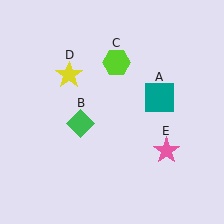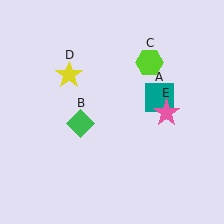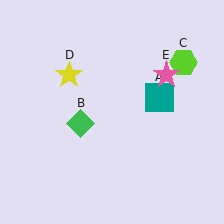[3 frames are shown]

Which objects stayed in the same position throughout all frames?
Teal square (object A) and green diamond (object B) and yellow star (object D) remained stationary.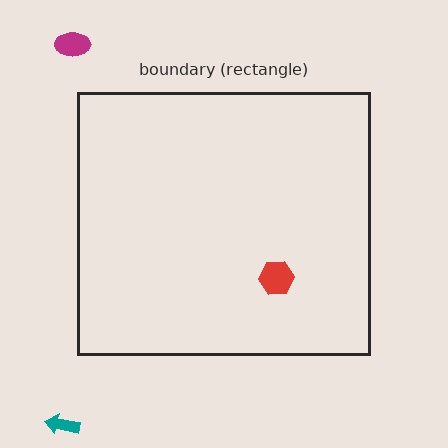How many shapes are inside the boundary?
1 inside, 2 outside.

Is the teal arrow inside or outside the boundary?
Outside.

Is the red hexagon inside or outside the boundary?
Inside.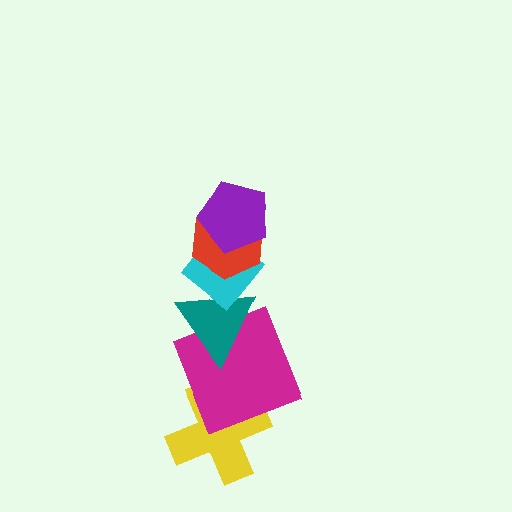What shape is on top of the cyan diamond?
The red hexagon is on top of the cyan diamond.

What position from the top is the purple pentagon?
The purple pentagon is 1st from the top.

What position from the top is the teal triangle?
The teal triangle is 4th from the top.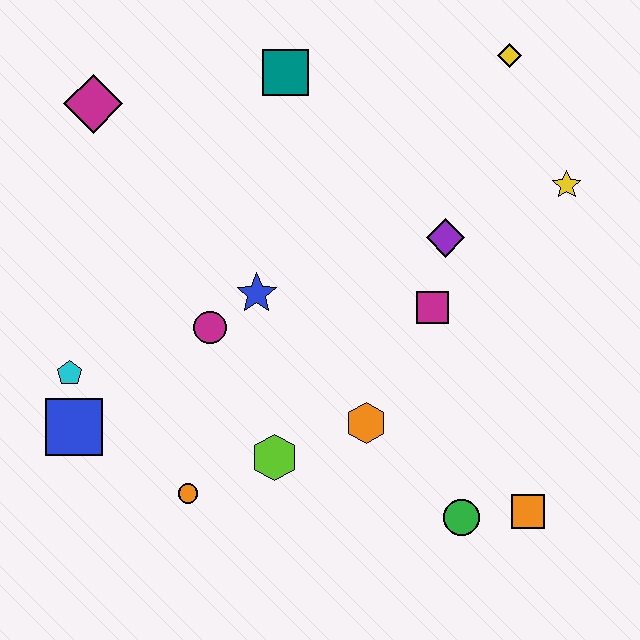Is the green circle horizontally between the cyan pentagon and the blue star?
No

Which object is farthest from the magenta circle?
The yellow diamond is farthest from the magenta circle.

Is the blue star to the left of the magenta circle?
No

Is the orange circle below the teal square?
Yes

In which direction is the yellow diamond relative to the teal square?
The yellow diamond is to the right of the teal square.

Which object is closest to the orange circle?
The lime hexagon is closest to the orange circle.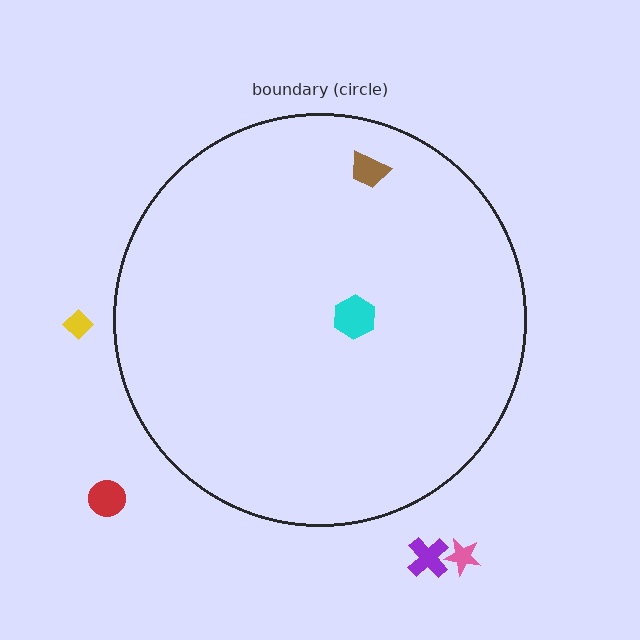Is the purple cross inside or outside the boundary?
Outside.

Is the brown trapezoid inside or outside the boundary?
Inside.